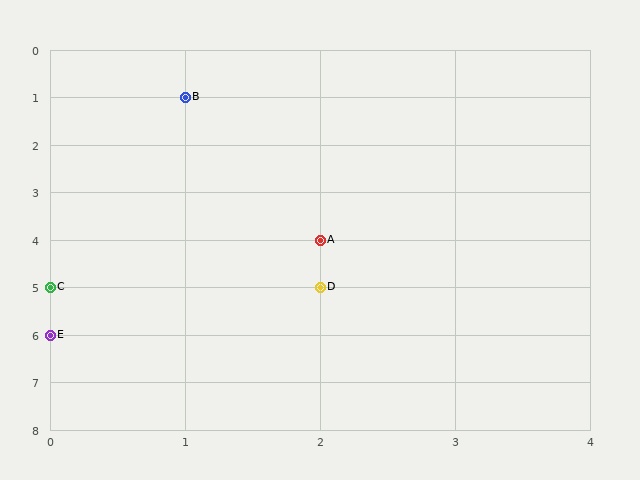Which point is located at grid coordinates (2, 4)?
Point A is at (2, 4).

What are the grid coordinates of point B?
Point B is at grid coordinates (1, 1).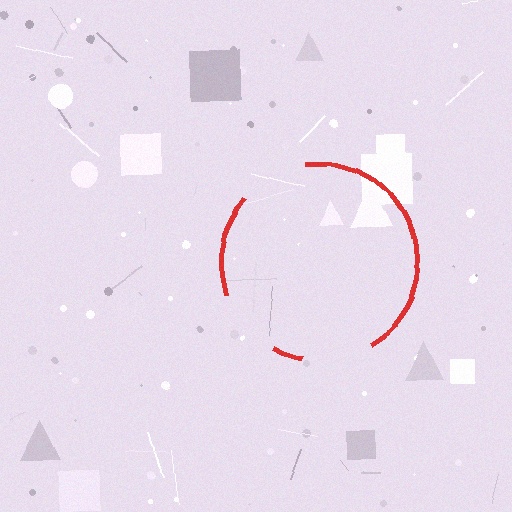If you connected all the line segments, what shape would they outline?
They would outline a circle.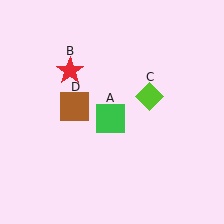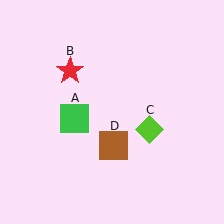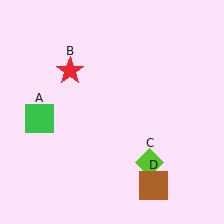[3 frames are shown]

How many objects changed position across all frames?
3 objects changed position: green square (object A), lime diamond (object C), brown square (object D).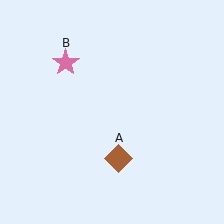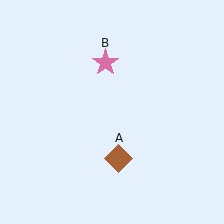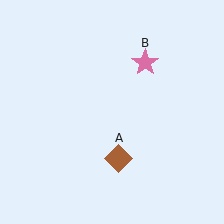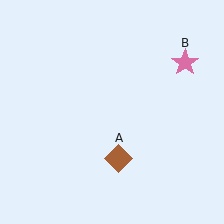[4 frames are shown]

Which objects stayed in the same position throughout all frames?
Brown diamond (object A) remained stationary.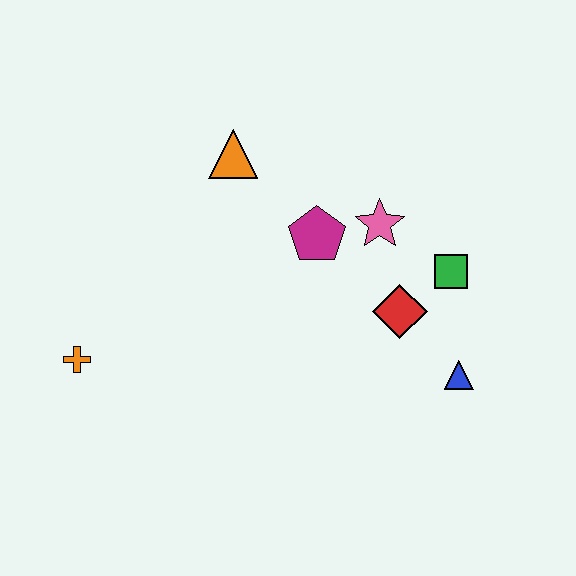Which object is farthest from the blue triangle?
The orange cross is farthest from the blue triangle.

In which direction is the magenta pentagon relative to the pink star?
The magenta pentagon is to the left of the pink star.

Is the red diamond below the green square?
Yes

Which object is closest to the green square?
The red diamond is closest to the green square.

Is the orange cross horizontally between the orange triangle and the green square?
No